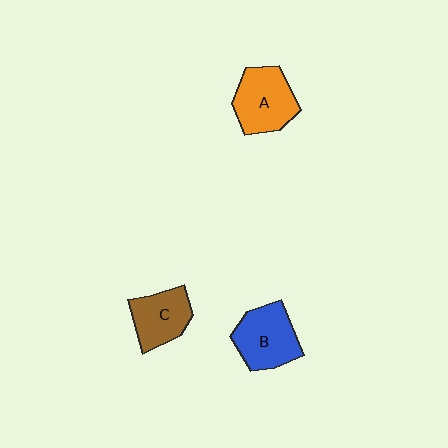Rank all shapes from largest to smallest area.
From largest to smallest: A (orange), B (blue), C (brown).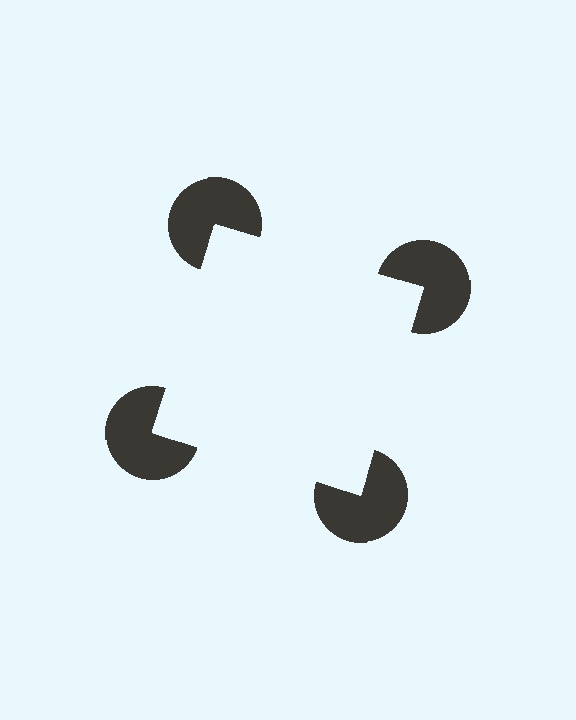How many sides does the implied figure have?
4 sides.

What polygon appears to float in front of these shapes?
An illusory square — its edges are inferred from the aligned wedge cuts in the pac-man discs, not physically drawn.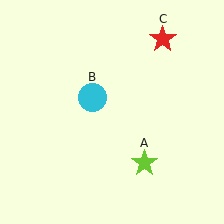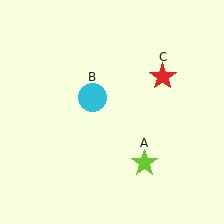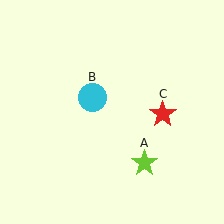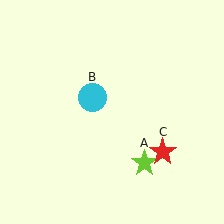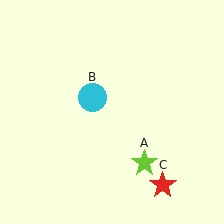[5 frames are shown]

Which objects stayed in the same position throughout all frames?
Lime star (object A) and cyan circle (object B) remained stationary.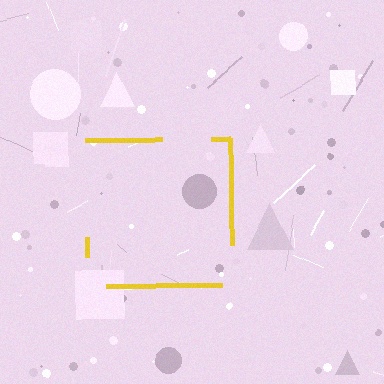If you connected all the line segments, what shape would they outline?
They would outline a square.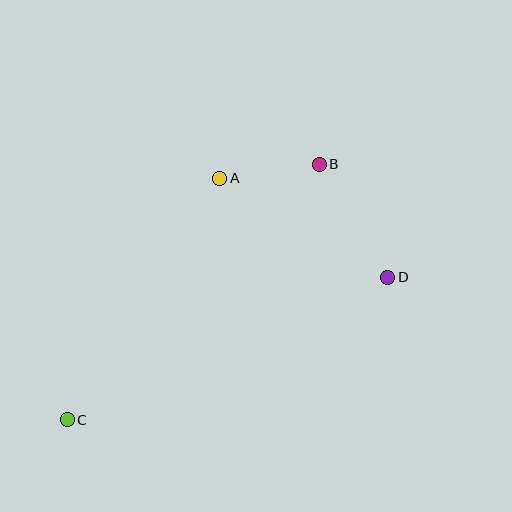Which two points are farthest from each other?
Points B and C are farthest from each other.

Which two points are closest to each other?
Points A and B are closest to each other.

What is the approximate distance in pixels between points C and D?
The distance between C and D is approximately 351 pixels.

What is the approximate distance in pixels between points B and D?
The distance between B and D is approximately 132 pixels.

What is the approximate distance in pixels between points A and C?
The distance between A and C is approximately 285 pixels.